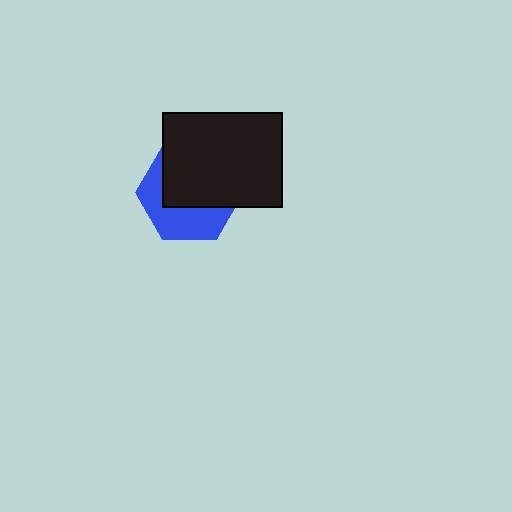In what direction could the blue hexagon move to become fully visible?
The blue hexagon could move down. That would shift it out from behind the black rectangle entirely.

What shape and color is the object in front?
The object in front is a black rectangle.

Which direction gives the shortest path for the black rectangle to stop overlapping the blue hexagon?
Moving up gives the shortest separation.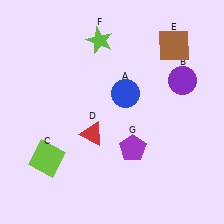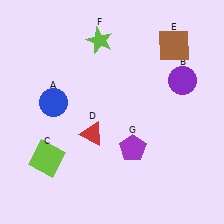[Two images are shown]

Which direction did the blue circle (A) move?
The blue circle (A) moved left.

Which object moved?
The blue circle (A) moved left.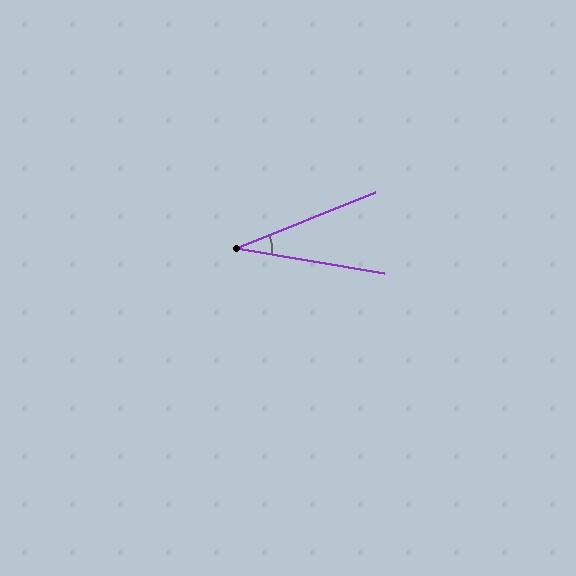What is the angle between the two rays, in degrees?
Approximately 32 degrees.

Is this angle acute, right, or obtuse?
It is acute.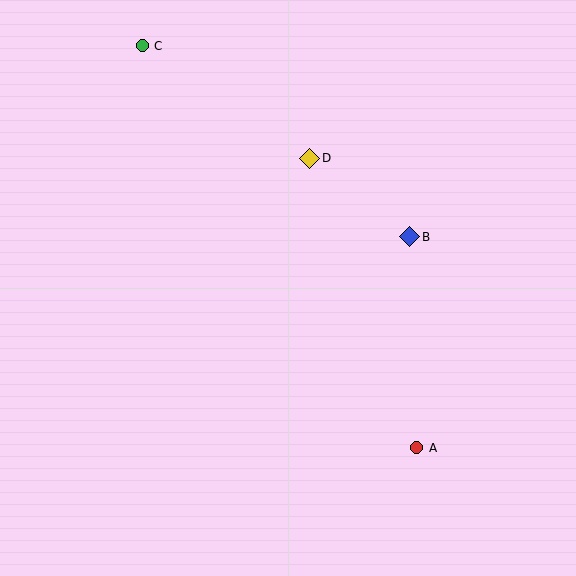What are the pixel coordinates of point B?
Point B is at (409, 237).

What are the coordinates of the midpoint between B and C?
The midpoint between B and C is at (276, 141).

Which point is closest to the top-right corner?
Point B is closest to the top-right corner.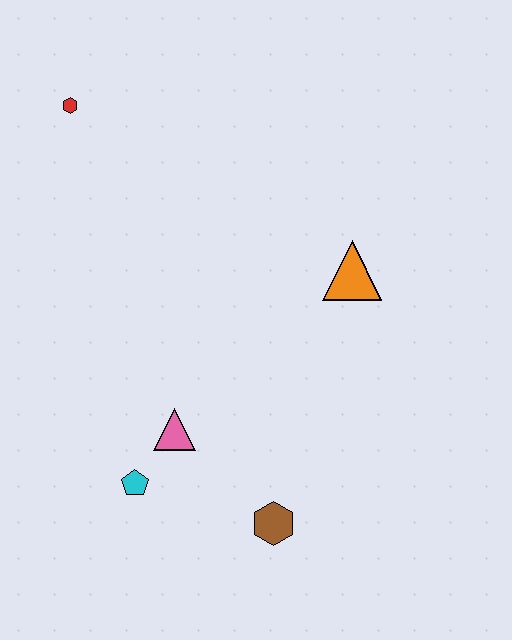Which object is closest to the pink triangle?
The cyan pentagon is closest to the pink triangle.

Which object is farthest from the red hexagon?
The brown hexagon is farthest from the red hexagon.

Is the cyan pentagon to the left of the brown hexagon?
Yes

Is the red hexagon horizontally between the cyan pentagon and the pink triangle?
No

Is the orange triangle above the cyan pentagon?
Yes